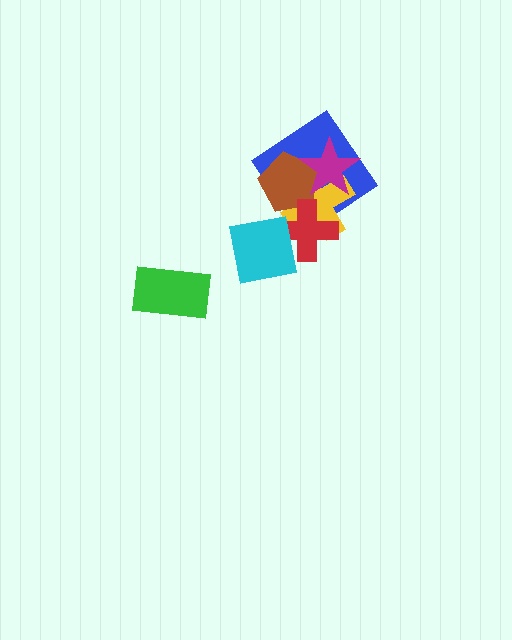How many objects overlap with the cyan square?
1 object overlaps with the cyan square.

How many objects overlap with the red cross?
4 objects overlap with the red cross.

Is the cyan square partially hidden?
No, no other shape covers it.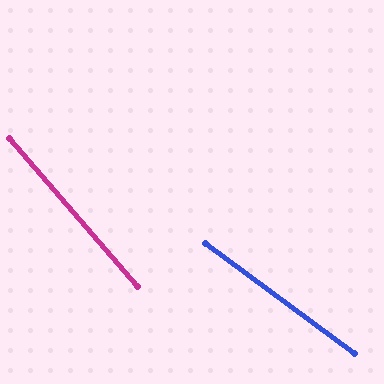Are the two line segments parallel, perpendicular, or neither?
Neither parallel nor perpendicular — they differ by about 13°.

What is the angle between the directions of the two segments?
Approximately 13 degrees.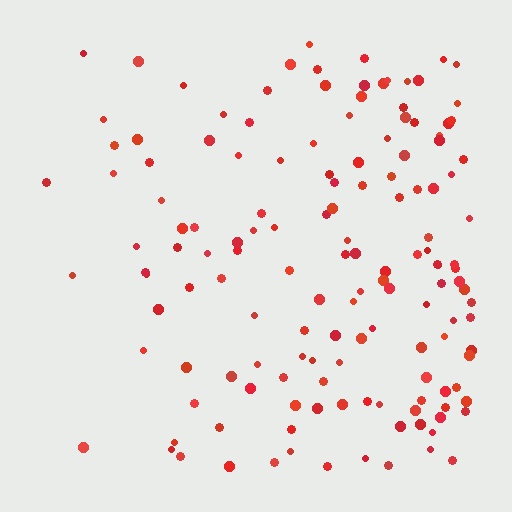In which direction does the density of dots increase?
From left to right, with the right side densest.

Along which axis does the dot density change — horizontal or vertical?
Horizontal.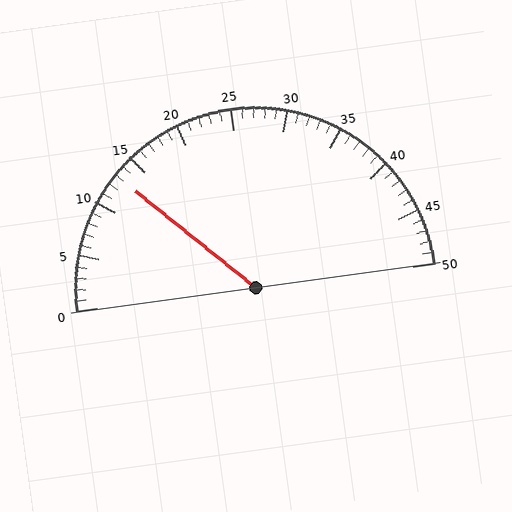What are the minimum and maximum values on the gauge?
The gauge ranges from 0 to 50.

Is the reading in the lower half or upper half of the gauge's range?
The reading is in the lower half of the range (0 to 50).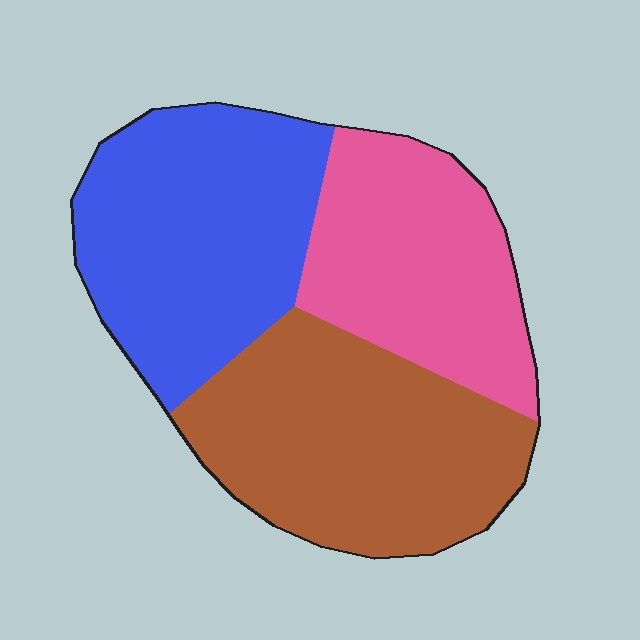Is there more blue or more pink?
Blue.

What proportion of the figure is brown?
Brown covers roughly 35% of the figure.